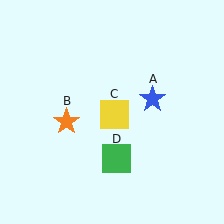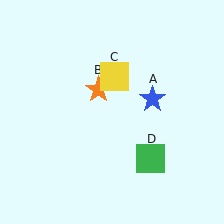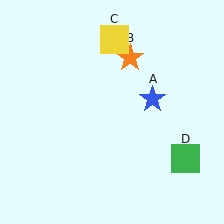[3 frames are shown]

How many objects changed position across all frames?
3 objects changed position: orange star (object B), yellow square (object C), green square (object D).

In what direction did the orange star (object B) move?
The orange star (object B) moved up and to the right.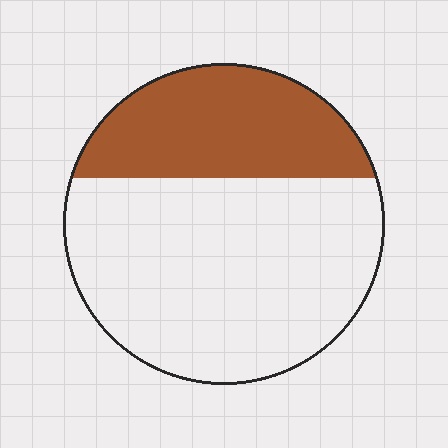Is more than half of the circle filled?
No.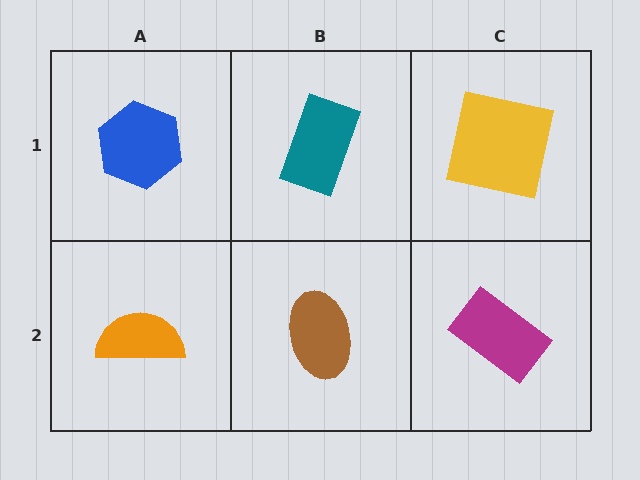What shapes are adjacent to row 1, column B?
A brown ellipse (row 2, column B), a blue hexagon (row 1, column A), a yellow square (row 1, column C).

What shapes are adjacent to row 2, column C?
A yellow square (row 1, column C), a brown ellipse (row 2, column B).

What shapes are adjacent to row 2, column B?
A teal rectangle (row 1, column B), an orange semicircle (row 2, column A), a magenta rectangle (row 2, column C).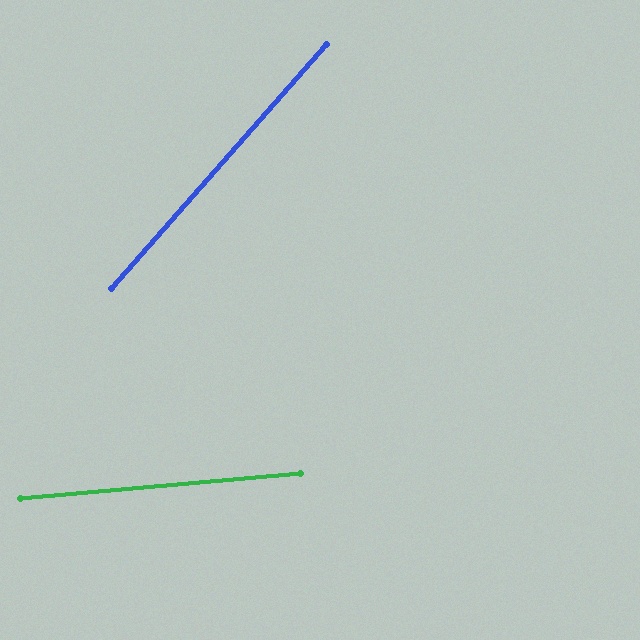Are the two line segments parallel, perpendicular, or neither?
Neither parallel nor perpendicular — they differ by about 43°.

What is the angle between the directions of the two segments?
Approximately 43 degrees.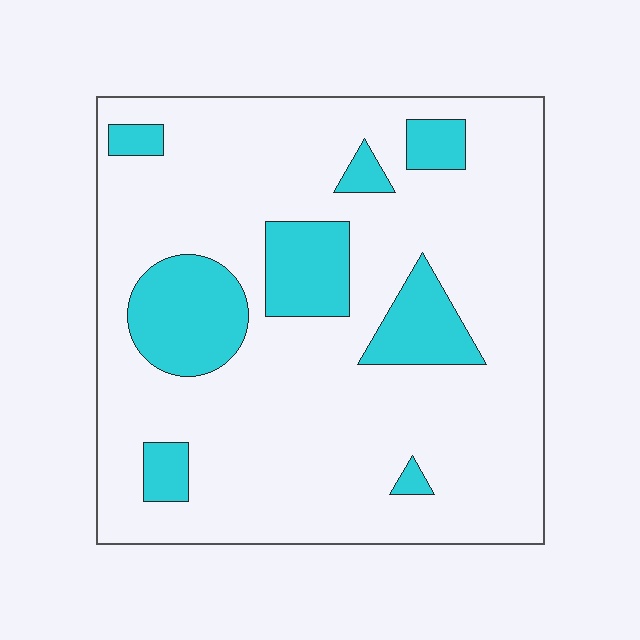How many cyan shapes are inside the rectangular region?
8.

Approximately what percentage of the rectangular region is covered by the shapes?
Approximately 20%.